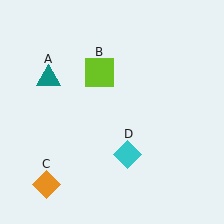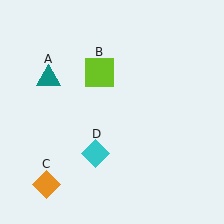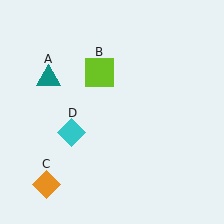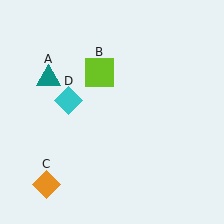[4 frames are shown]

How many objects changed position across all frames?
1 object changed position: cyan diamond (object D).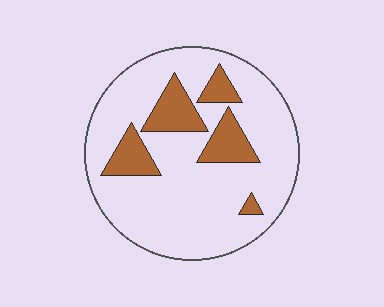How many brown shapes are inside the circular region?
5.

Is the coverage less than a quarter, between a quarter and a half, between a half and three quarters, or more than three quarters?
Less than a quarter.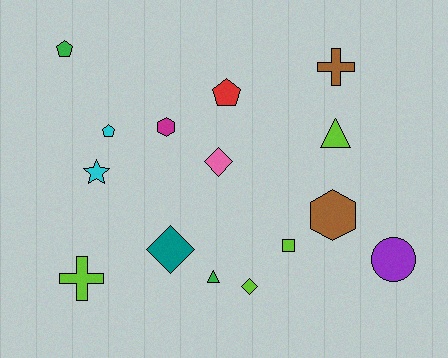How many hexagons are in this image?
There are 2 hexagons.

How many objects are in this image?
There are 15 objects.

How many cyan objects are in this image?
There are 2 cyan objects.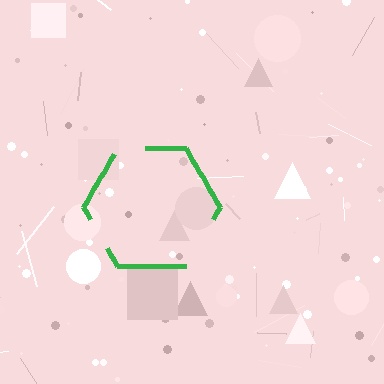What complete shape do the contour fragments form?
The contour fragments form a hexagon.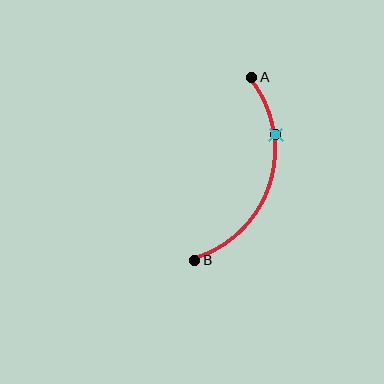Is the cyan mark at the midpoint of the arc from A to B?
No. The cyan mark lies on the arc but is closer to endpoint A. The arc midpoint would be at the point on the curve equidistant along the arc from both A and B.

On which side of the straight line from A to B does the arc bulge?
The arc bulges to the right of the straight line connecting A and B.